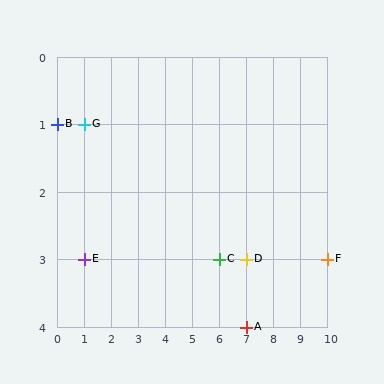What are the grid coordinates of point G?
Point G is at grid coordinates (1, 1).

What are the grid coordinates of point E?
Point E is at grid coordinates (1, 3).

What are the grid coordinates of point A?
Point A is at grid coordinates (7, 4).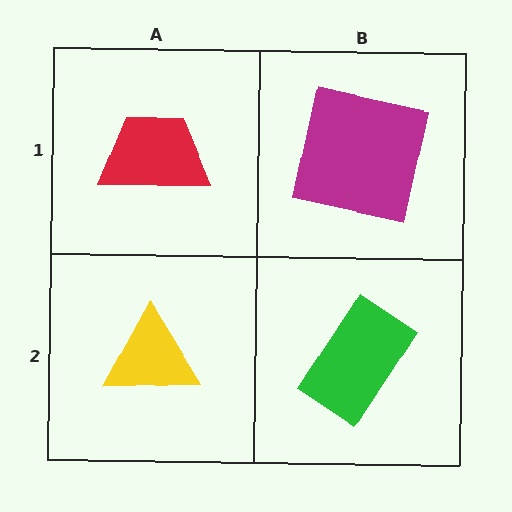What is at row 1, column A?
A red trapezoid.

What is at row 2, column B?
A green rectangle.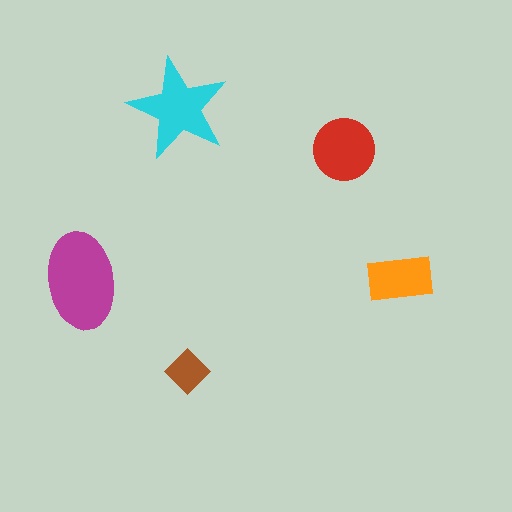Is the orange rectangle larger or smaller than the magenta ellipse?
Smaller.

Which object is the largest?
The magenta ellipse.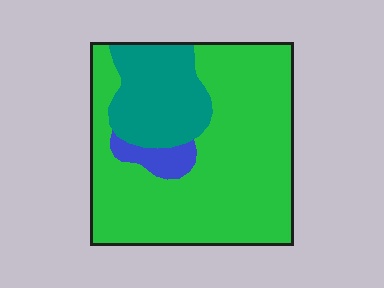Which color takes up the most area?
Green, at roughly 75%.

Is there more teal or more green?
Green.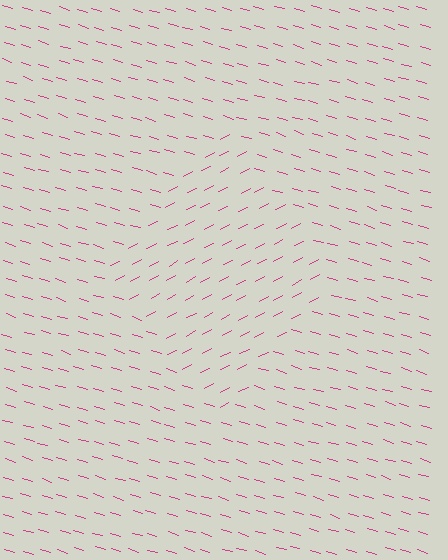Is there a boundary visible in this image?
Yes, there is a texture boundary formed by a change in line orientation.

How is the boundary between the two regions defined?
The boundary is defined purely by a change in line orientation (approximately 45 degrees difference). All lines are the same color and thickness.